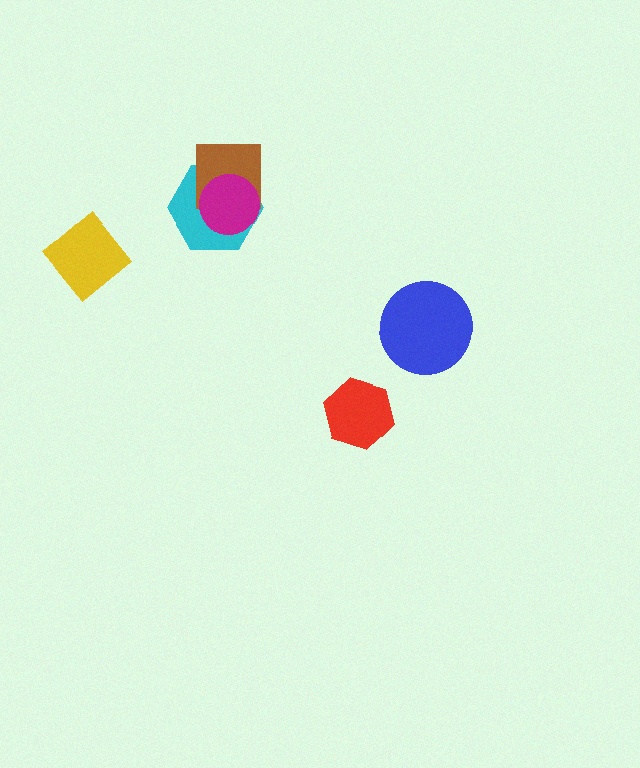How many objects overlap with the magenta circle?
2 objects overlap with the magenta circle.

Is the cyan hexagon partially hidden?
Yes, it is partially covered by another shape.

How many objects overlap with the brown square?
2 objects overlap with the brown square.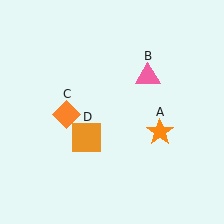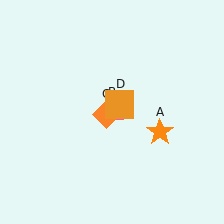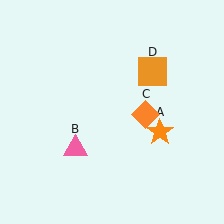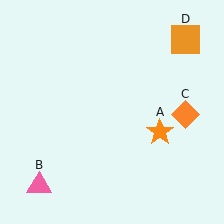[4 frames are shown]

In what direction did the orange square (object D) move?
The orange square (object D) moved up and to the right.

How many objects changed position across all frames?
3 objects changed position: pink triangle (object B), orange diamond (object C), orange square (object D).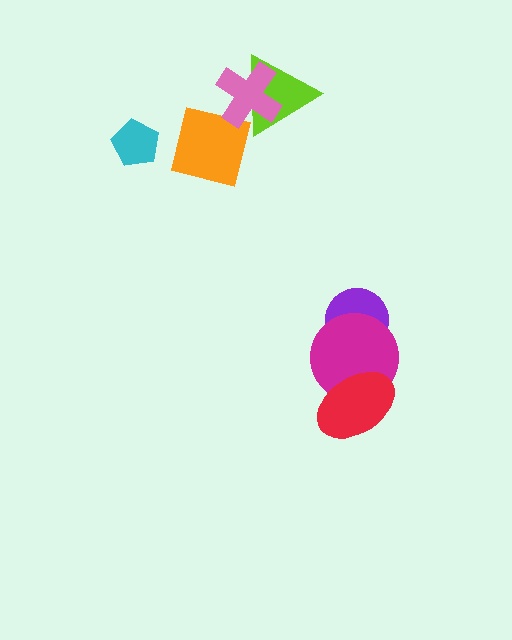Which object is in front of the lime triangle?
The pink cross is in front of the lime triangle.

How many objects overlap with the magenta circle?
2 objects overlap with the magenta circle.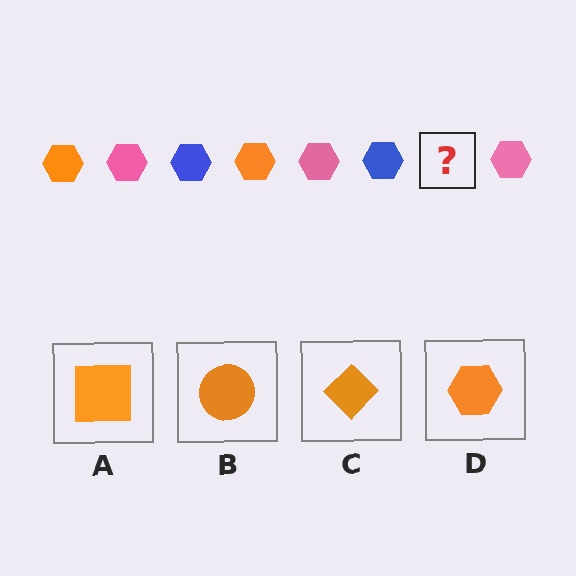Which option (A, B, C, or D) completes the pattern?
D.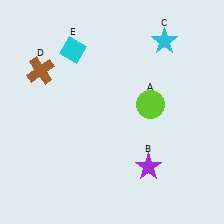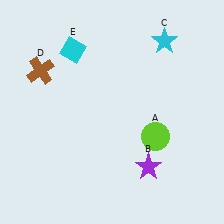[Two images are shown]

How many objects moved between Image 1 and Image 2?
1 object moved between the two images.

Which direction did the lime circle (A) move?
The lime circle (A) moved down.